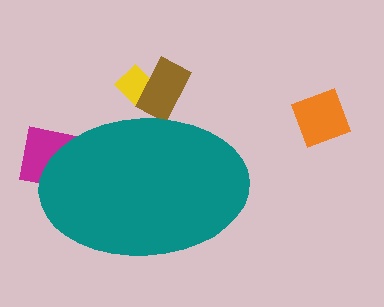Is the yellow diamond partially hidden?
Yes, the yellow diamond is partially hidden behind the teal ellipse.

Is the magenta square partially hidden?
Yes, the magenta square is partially hidden behind the teal ellipse.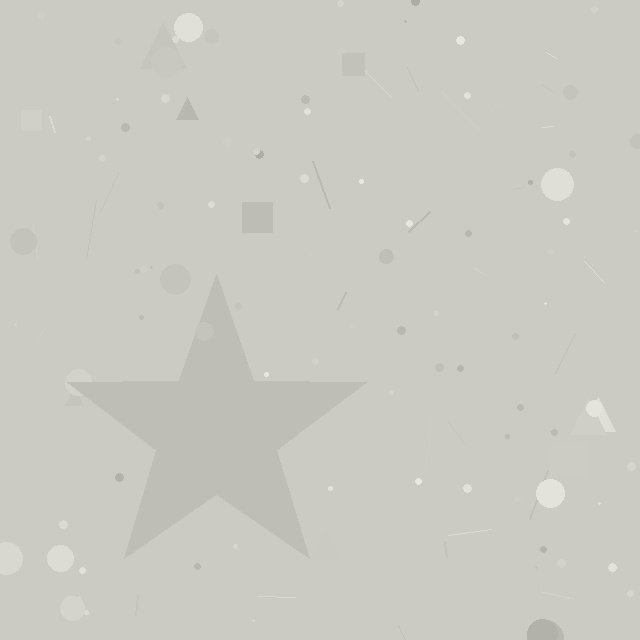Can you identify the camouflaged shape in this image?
The camouflaged shape is a star.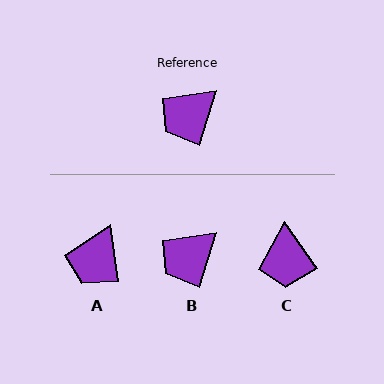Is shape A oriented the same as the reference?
No, it is off by about 26 degrees.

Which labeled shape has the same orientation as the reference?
B.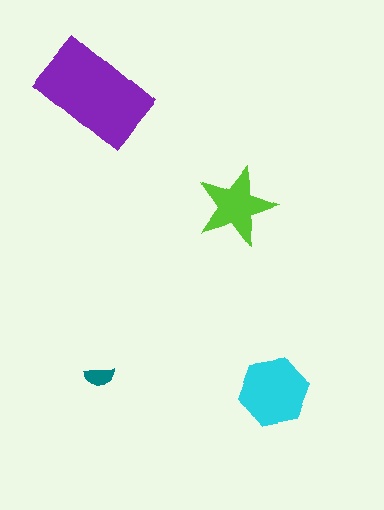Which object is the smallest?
The teal semicircle.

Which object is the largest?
The purple rectangle.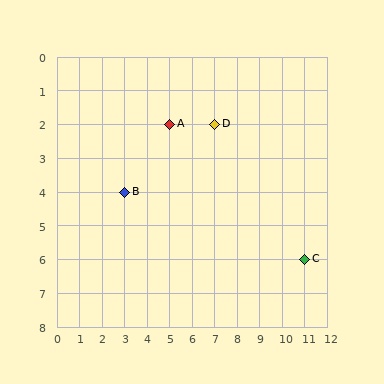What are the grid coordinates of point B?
Point B is at grid coordinates (3, 4).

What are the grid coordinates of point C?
Point C is at grid coordinates (11, 6).